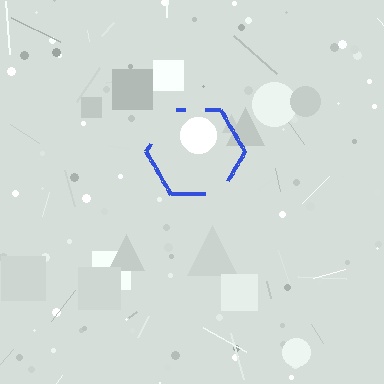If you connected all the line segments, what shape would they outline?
They would outline a hexagon.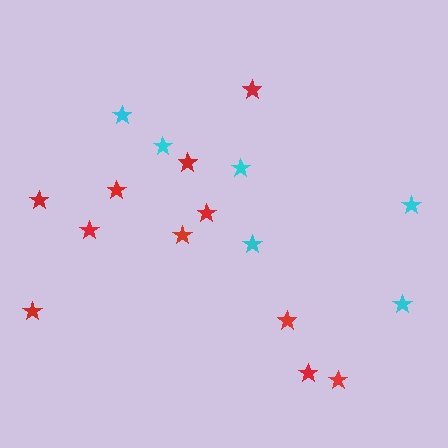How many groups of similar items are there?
There are 2 groups: one group of red stars (11) and one group of cyan stars (6).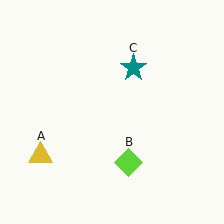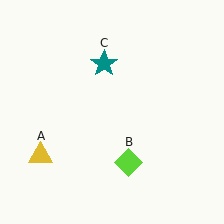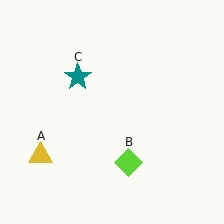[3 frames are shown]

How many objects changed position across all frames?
1 object changed position: teal star (object C).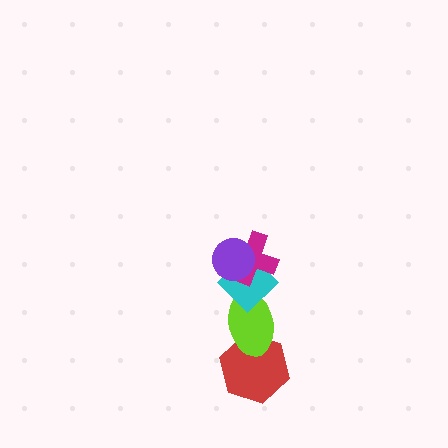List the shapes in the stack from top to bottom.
From top to bottom: the purple circle, the magenta cross, the cyan diamond, the lime ellipse, the red hexagon.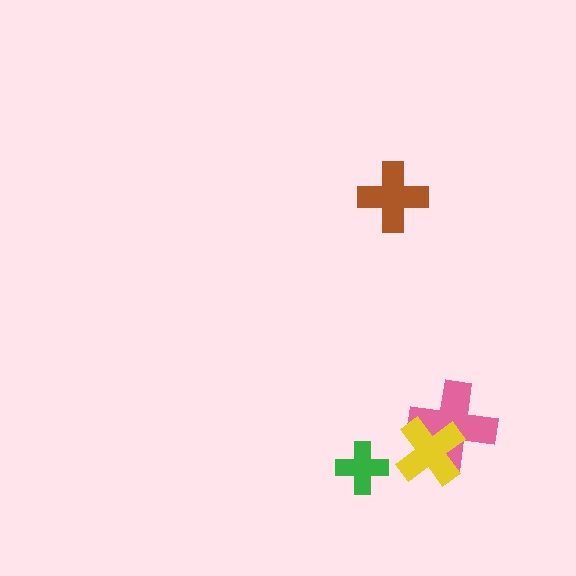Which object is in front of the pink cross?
The yellow cross is in front of the pink cross.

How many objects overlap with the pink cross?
1 object overlaps with the pink cross.